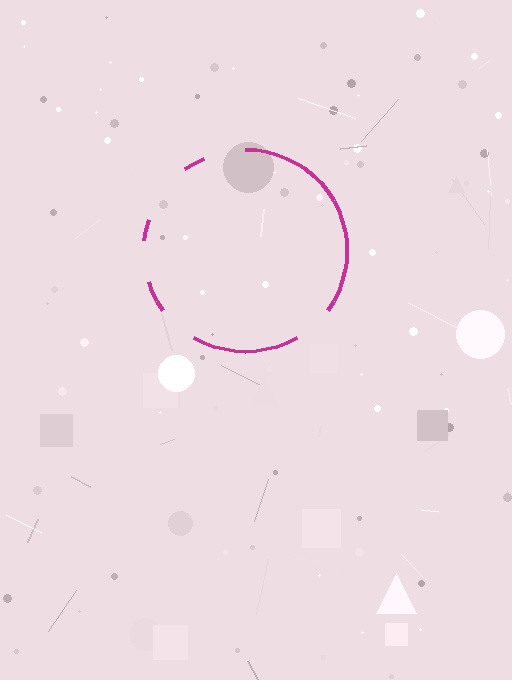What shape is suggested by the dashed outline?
The dashed outline suggests a circle.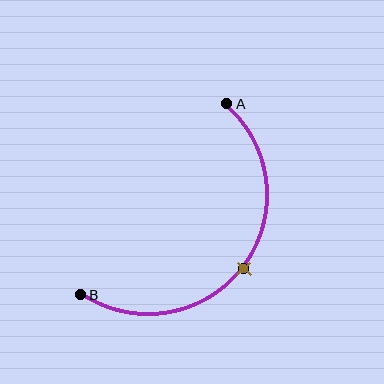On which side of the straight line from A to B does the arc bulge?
The arc bulges below and to the right of the straight line connecting A and B.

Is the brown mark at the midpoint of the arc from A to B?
Yes. The brown mark lies on the arc at equal arc-length from both A and B — it is the arc midpoint.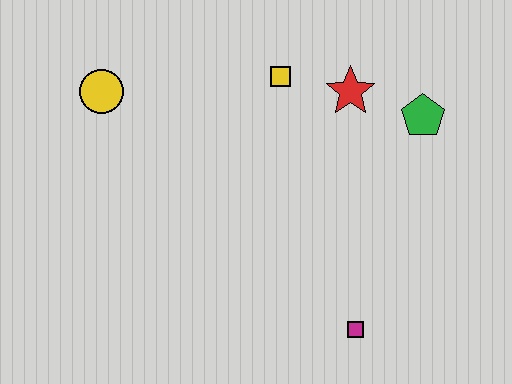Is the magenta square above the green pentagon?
No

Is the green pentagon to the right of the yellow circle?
Yes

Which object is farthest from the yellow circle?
The magenta square is farthest from the yellow circle.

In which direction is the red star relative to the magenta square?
The red star is above the magenta square.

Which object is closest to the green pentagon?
The red star is closest to the green pentagon.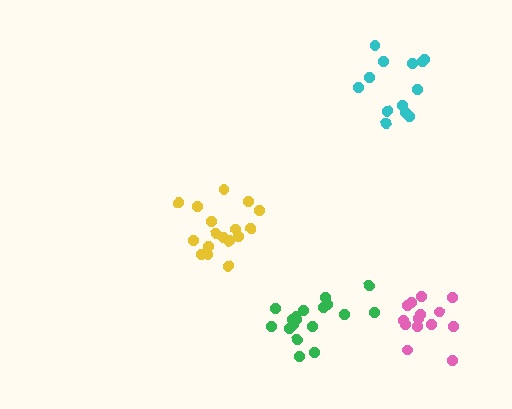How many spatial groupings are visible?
There are 4 spatial groupings.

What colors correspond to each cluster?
The clusters are colored: yellow, cyan, green, pink.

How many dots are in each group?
Group 1: 17 dots, Group 2: 13 dots, Group 3: 18 dots, Group 4: 14 dots (62 total).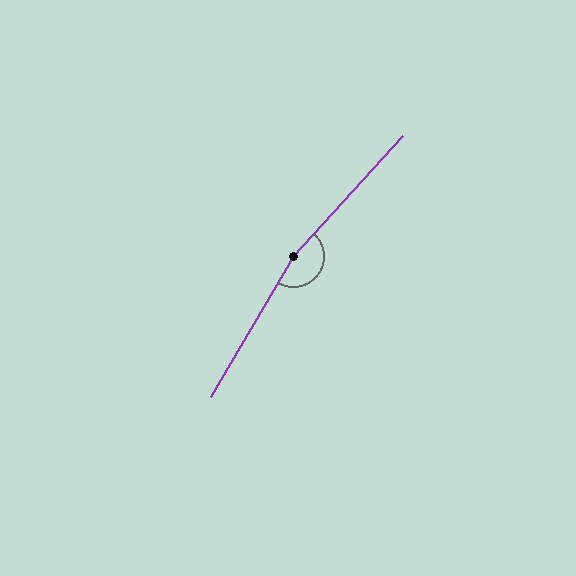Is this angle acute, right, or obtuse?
It is obtuse.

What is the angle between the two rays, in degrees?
Approximately 168 degrees.